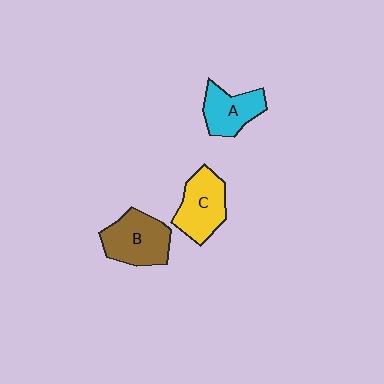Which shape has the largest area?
Shape B (brown).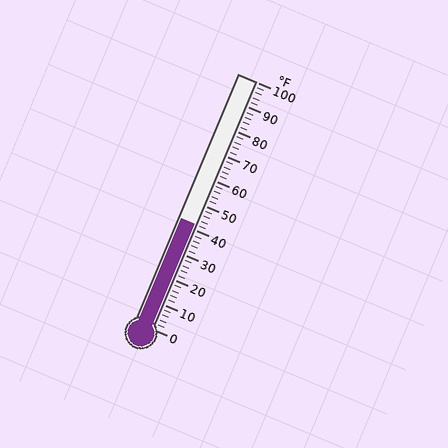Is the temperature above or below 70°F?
The temperature is below 70°F.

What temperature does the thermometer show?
The thermometer shows approximately 42°F.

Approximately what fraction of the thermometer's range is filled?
The thermometer is filled to approximately 40% of its range.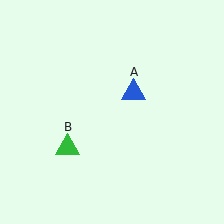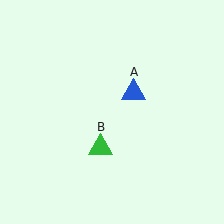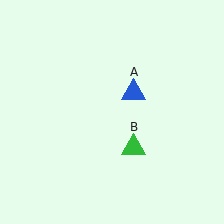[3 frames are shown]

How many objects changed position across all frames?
1 object changed position: green triangle (object B).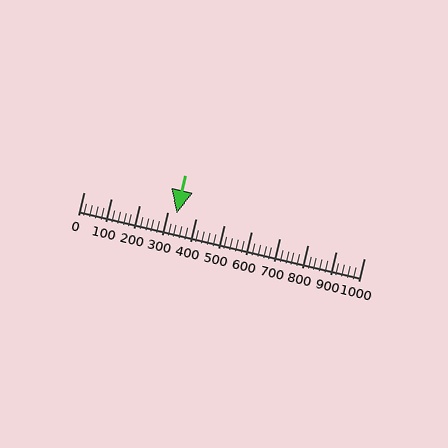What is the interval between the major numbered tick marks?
The major tick marks are spaced 100 units apart.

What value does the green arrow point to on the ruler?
The green arrow points to approximately 331.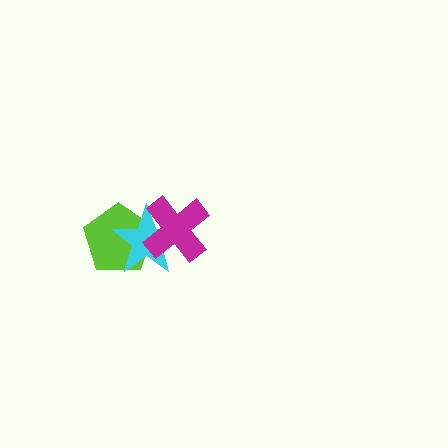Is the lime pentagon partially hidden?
Yes, it is partially covered by another shape.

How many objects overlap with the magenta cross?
2 objects overlap with the magenta cross.